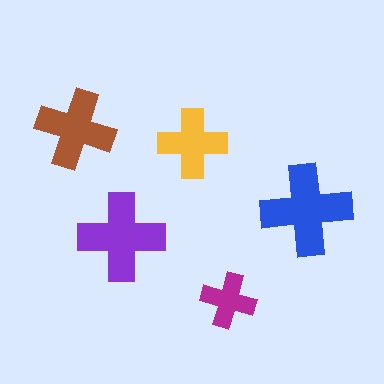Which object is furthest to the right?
The blue cross is rightmost.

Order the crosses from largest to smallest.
the blue one, the purple one, the brown one, the yellow one, the magenta one.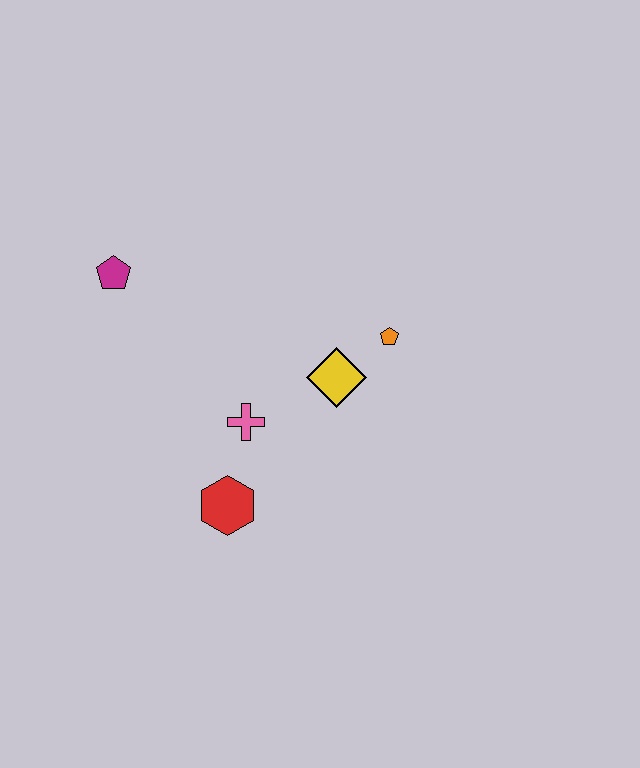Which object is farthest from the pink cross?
The magenta pentagon is farthest from the pink cross.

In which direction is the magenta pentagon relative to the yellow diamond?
The magenta pentagon is to the left of the yellow diamond.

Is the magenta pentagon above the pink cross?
Yes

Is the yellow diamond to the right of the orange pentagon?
No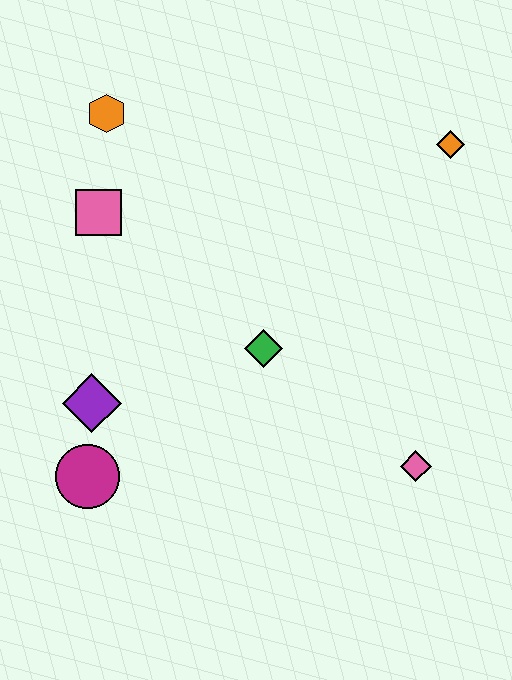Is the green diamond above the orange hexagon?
No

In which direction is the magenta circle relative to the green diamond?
The magenta circle is to the left of the green diamond.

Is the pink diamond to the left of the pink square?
No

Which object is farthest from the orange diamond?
The magenta circle is farthest from the orange diamond.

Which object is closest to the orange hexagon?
The pink square is closest to the orange hexagon.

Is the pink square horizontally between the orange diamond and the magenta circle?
Yes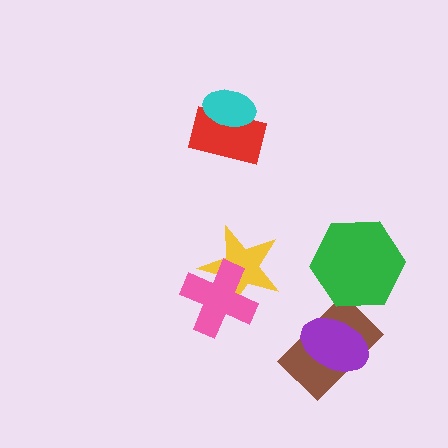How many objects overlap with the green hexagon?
0 objects overlap with the green hexagon.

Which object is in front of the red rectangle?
The cyan ellipse is in front of the red rectangle.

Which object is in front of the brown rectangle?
The purple ellipse is in front of the brown rectangle.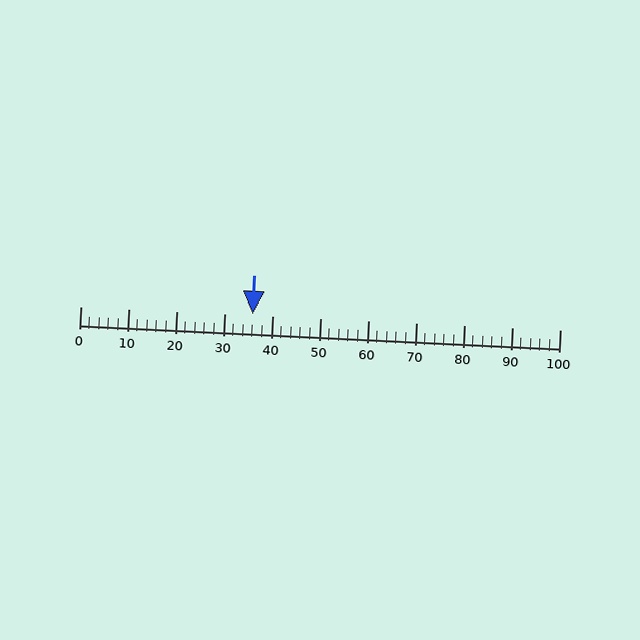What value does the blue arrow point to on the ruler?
The blue arrow points to approximately 36.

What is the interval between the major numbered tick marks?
The major tick marks are spaced 10 units apart.